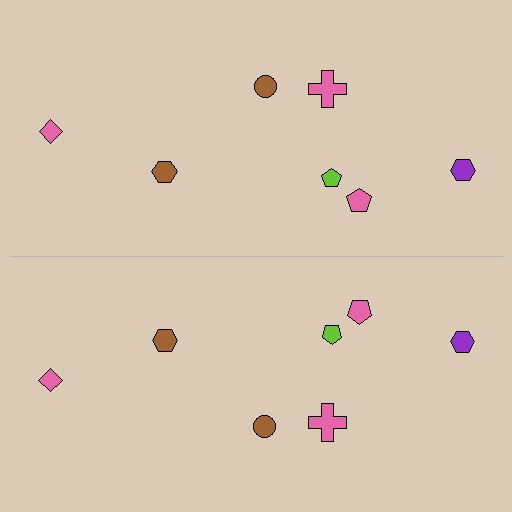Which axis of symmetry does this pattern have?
The pattern has a horizontal axis of symmetry running through the center of the image.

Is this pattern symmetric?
Yes, this pattern has bilateral (reflection) symmetry.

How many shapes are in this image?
There are 14 shapes in this image.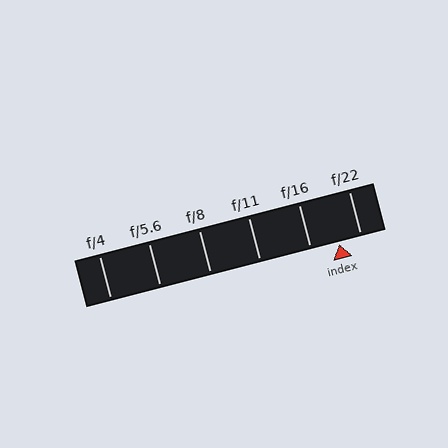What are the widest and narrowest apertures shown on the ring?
The widest aperture shown is f/4 and the narrowest is f/22.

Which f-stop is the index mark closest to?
The index mark is closest to f/22.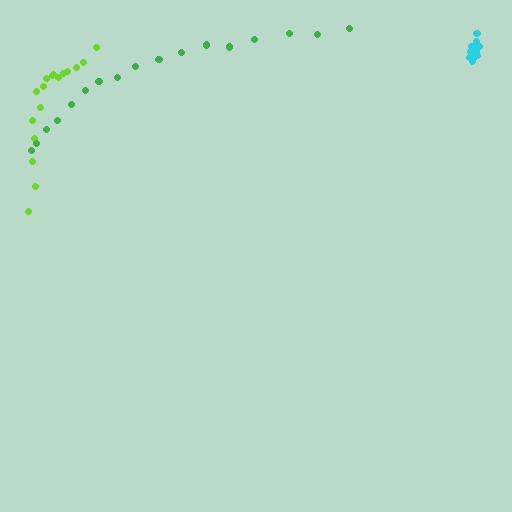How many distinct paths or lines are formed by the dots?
There are 3 distinct paths.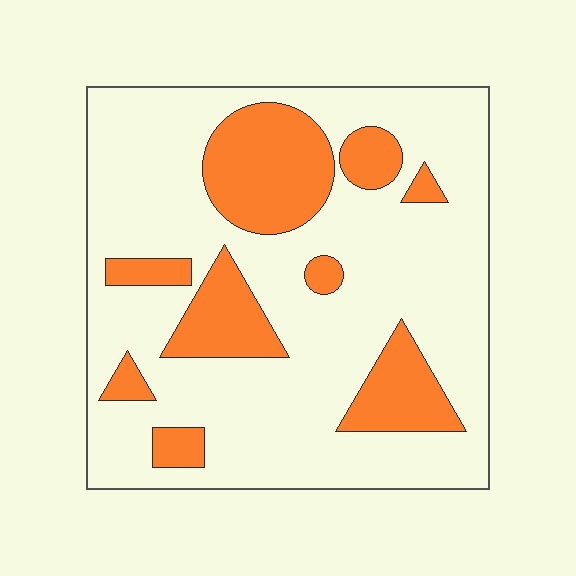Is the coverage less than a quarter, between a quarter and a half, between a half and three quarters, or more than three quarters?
Less than a quarter.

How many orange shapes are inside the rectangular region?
9.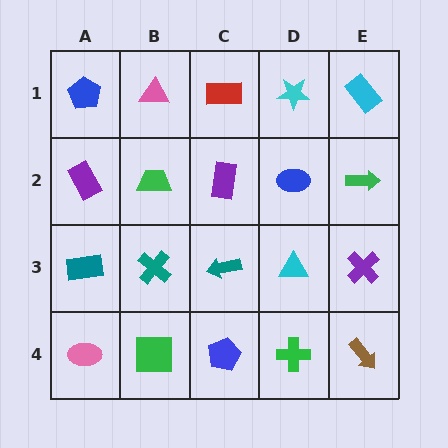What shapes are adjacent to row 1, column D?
A blue ellipse (row 2, column D), a red rectangle (row 1, column C), a cyan rectangle (row 1, column E).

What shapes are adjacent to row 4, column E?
A purple cross (row 3, column E), a green cross (row 4, column D).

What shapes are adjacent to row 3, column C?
A purple rectangle (row 2, column C), a blue pentagon (row 4, column C), a teal cross (row 3, column B), a cyan triangle (row 3, column D).